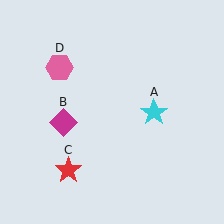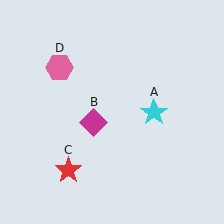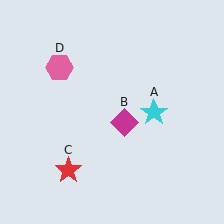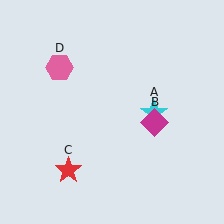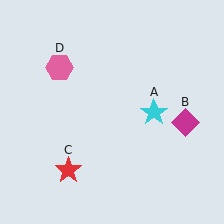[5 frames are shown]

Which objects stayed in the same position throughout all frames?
Cyan star (object A) and red star (object C) and pink hexagon (object D) remained stationary.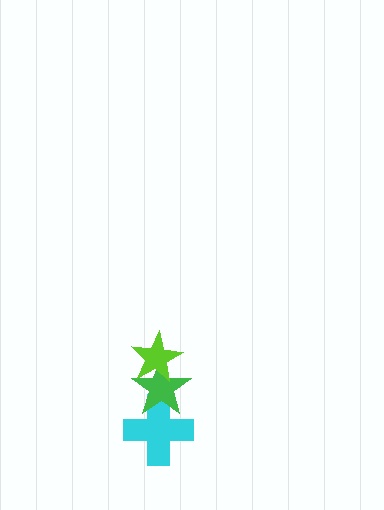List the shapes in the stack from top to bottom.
From top to bottom: the lime star, the green star, the cyan cross.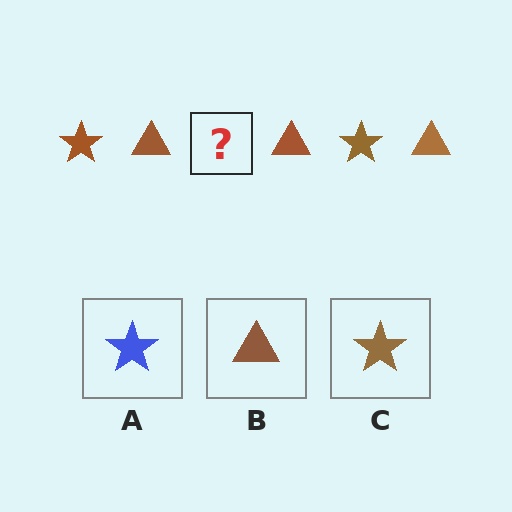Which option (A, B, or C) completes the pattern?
C.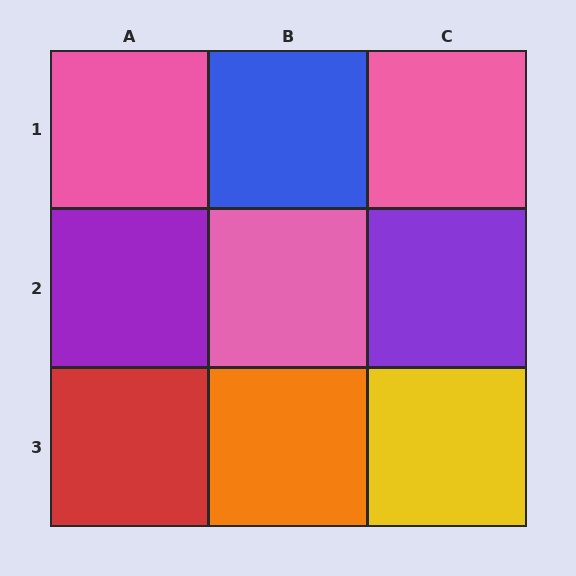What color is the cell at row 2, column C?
Purple.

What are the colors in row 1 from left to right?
Pink, blue, pink.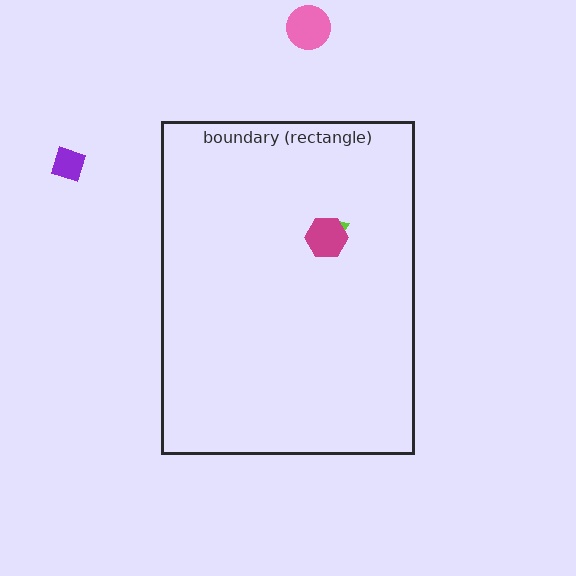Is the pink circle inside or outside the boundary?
Outside.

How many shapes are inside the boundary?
2 inside, 2 outside.